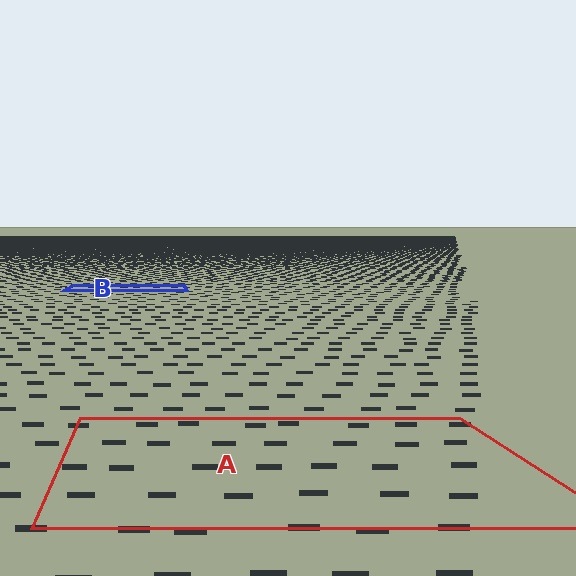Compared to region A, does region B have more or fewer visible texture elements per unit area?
Region B has more texture elements per unit area — they are packed more densely because it is farther away.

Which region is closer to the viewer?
Region A is closer. The texture elements there are larger and more spread out.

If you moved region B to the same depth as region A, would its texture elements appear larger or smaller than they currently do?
They would appear larger. At a closer depth, the same texture elements are projected at a bigger on-screen size.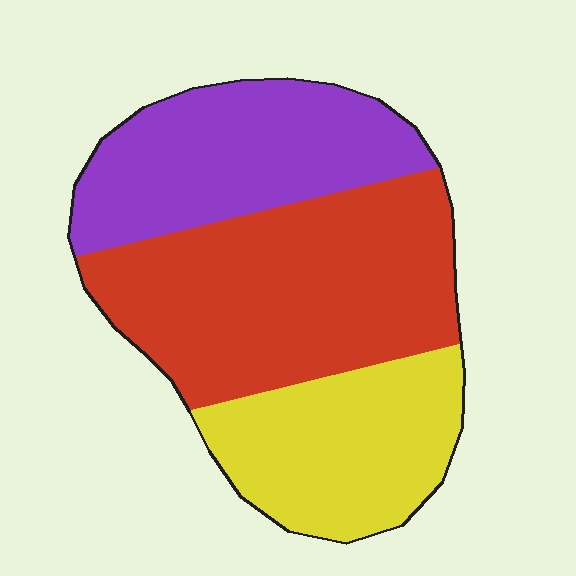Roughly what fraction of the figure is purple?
Purple takes up between a sixth and a third of the figure.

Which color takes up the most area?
Red, at roughly 45%.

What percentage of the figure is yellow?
Yellow takes up about one quarter (1/4) of the figure.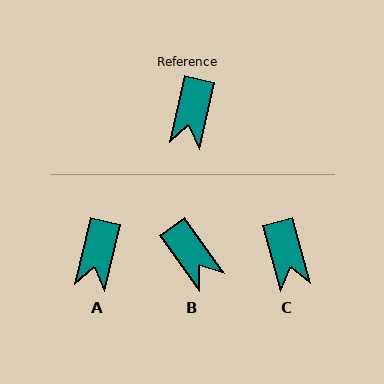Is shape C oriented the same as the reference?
No, it is off by about 28 degrees.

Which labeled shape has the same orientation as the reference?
A.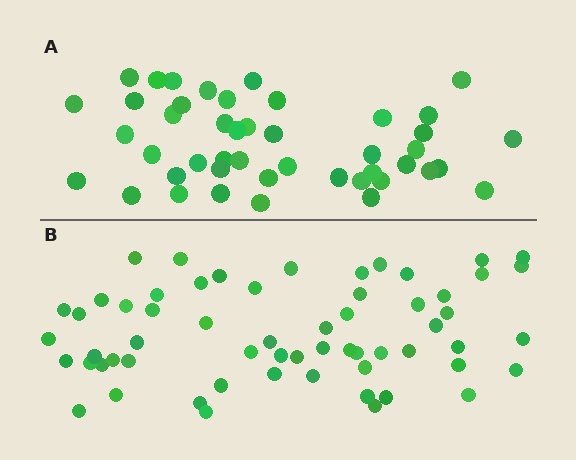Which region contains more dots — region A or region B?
Region B (the bottom region) has more dots.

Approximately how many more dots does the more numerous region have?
Region B has approximately 15 more dots than region A.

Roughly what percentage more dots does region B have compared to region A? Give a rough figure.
About 35% more.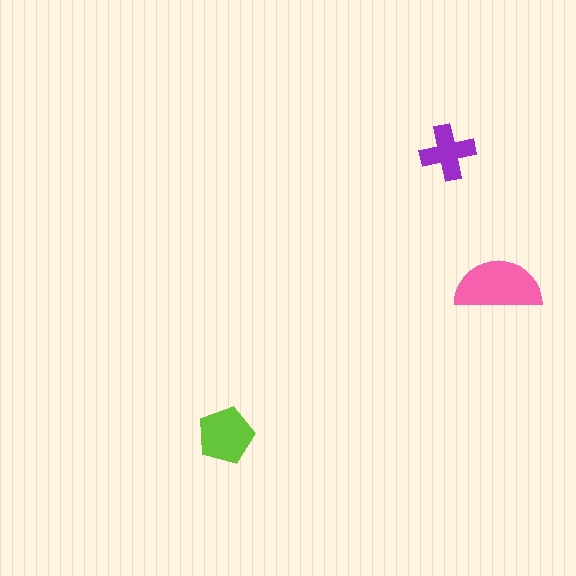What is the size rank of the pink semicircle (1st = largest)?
1st.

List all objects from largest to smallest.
The pink semicircle, the lime pentagon, the purple cross.